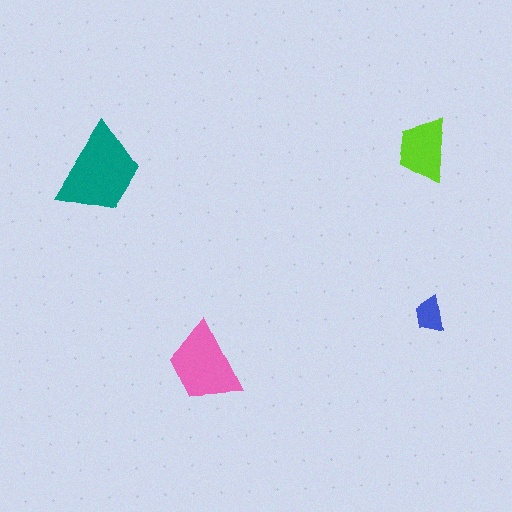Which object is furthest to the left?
The teal trapezoid is leftmost.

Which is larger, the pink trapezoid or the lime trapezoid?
The pink one.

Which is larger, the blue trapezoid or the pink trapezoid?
The pink one.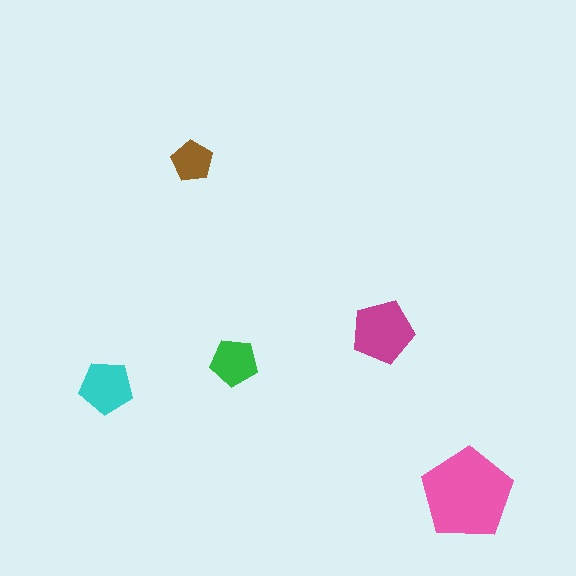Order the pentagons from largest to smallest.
the pink one, the magenta one, the cyan one, the green one, the brown one.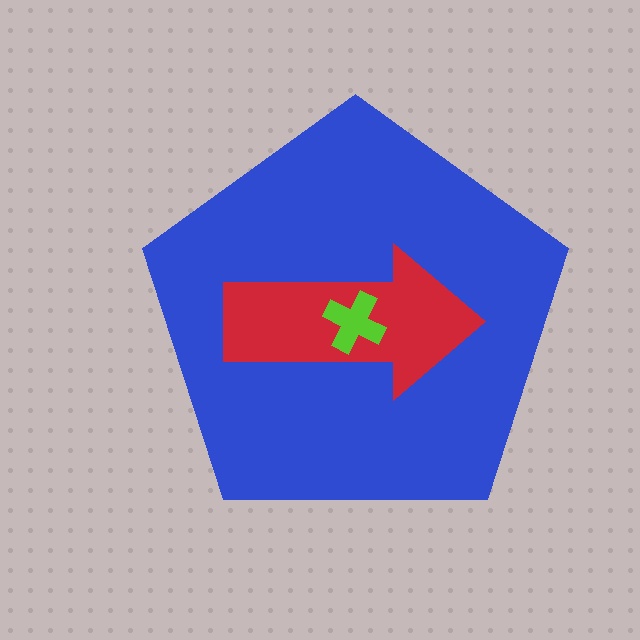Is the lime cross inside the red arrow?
Yes.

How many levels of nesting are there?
3.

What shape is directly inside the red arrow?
The lime cross.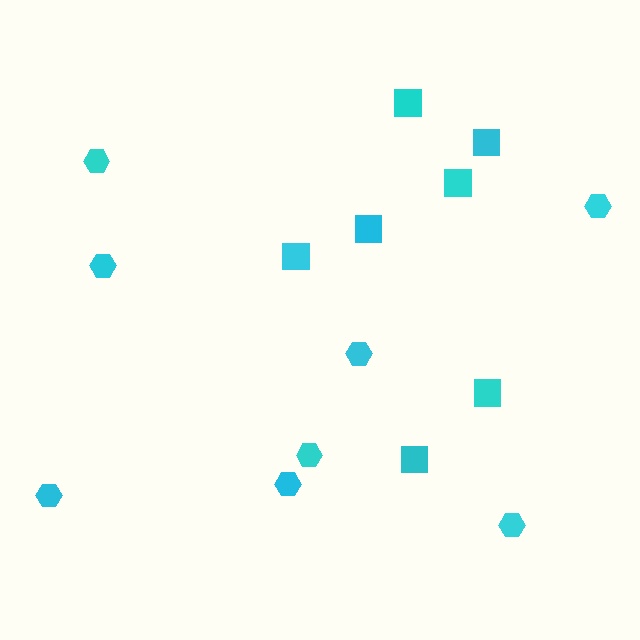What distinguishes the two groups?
There are 2 groups: one group of squares (7) and one group of hexagons (8).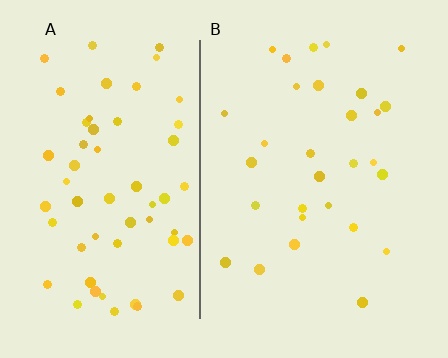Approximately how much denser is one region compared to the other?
Approximately 2.0× — region A over region B.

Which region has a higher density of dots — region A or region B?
A (the left).